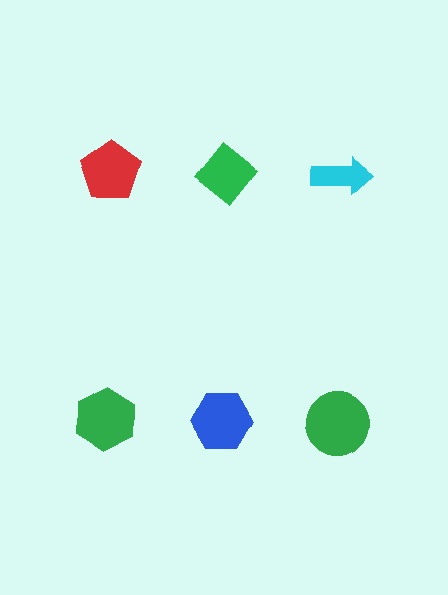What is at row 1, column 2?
A green diamond.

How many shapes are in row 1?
3 shapes.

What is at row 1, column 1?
A red pentagon.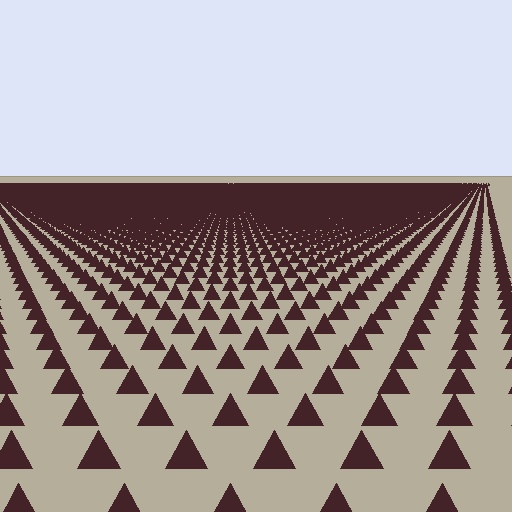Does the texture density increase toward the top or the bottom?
Density increases toward the top.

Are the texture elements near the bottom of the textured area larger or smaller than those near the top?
Larger. Near the bottom, elements are closer to the viewer and appear at a bigger on-screen size.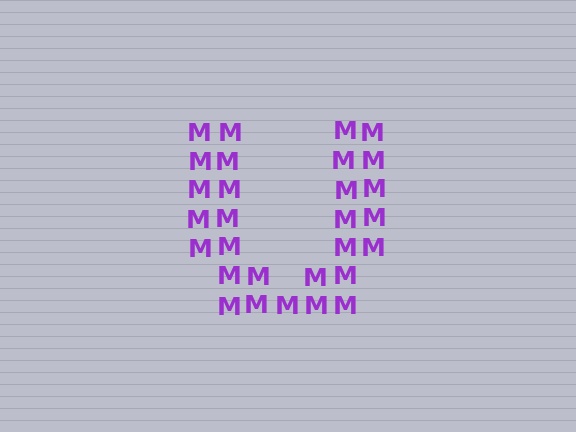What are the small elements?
The small elements are letter M's.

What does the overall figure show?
The overall figure shows the letter U.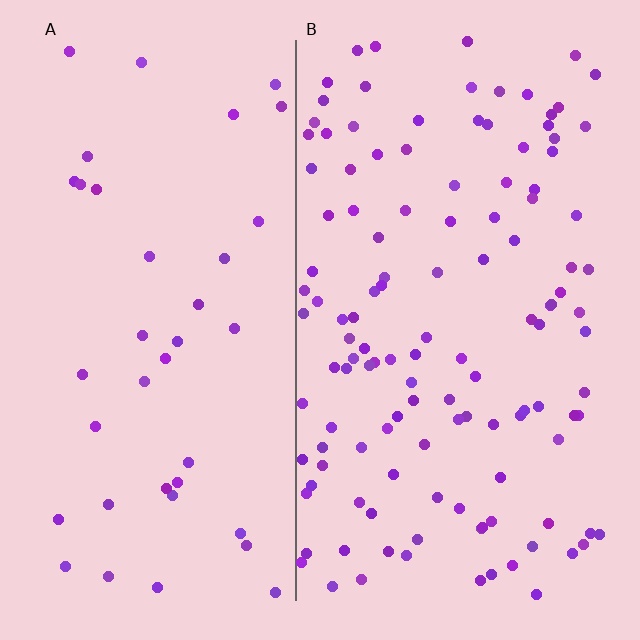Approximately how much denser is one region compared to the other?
Approximately 3.2× — region B over region A.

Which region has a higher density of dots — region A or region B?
B (the right).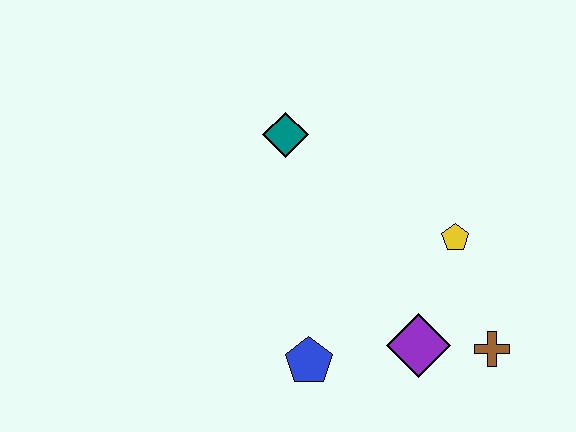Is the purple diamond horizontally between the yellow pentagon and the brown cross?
No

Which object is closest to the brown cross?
The purple diamond is closest to the brown cross.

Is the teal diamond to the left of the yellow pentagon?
Yes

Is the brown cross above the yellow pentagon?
No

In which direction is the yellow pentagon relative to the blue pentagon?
The yellow pentagon is to the right of the blue pentagon.